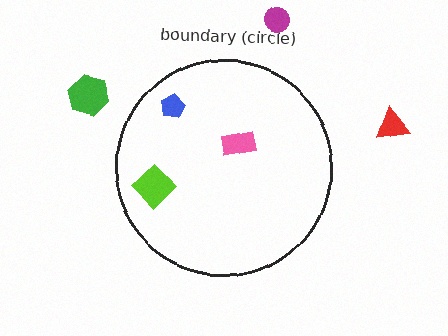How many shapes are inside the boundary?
3 inside, 3 outside.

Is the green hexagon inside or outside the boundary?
Outside.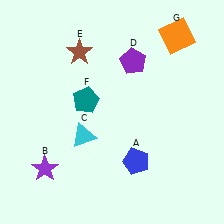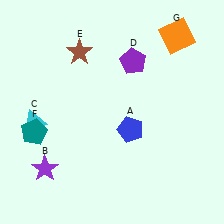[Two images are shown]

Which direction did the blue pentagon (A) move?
The blue pentagon (A) moved up.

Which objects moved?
The objects that moved are: the blue pentagon (A), the cyan triangle (C), the teal pentagon (F).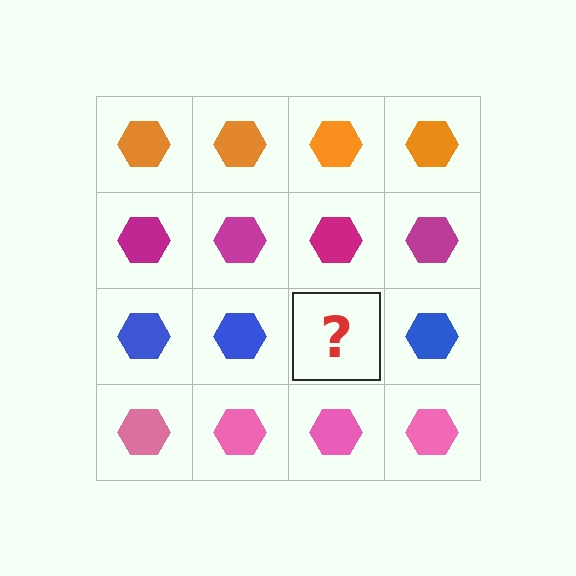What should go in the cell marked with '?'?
The missing cell should contain a blue hexagon.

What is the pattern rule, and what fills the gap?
The rule is that each row has a consistent color. The gap should be filled with a blue hexagon.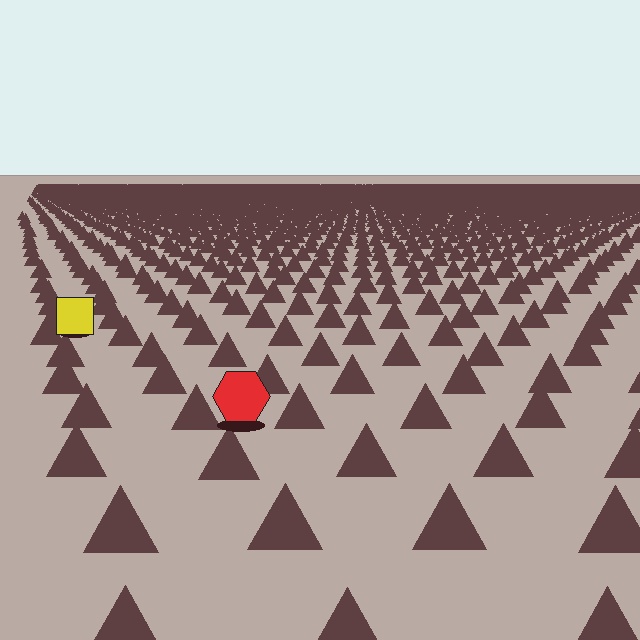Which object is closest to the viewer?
The red hexagon is closest. The texture marks near it are larger and more spread out.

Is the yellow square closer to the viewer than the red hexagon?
No. The red hexagon is closer — you can tell from the texture gradient: the ground texture is coarser near it.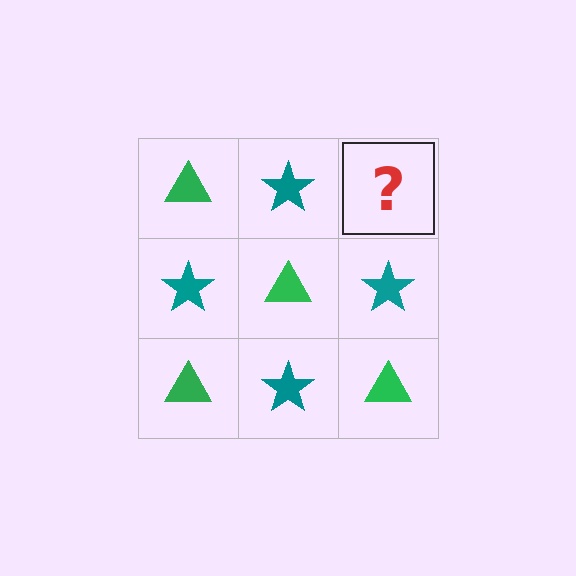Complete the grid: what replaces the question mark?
The question mark should be replaced with a green triangle.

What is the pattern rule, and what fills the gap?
The rule is that it alternates green triangle and teal star in a checkerboard pattern. The gap should be filled with a green triangle.